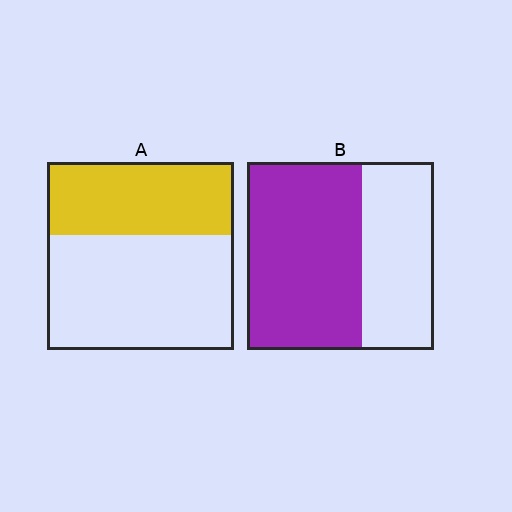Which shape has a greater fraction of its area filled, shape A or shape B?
Shape B.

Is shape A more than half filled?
No.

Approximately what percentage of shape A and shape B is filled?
A is approximately 40% and B is approximately 60%.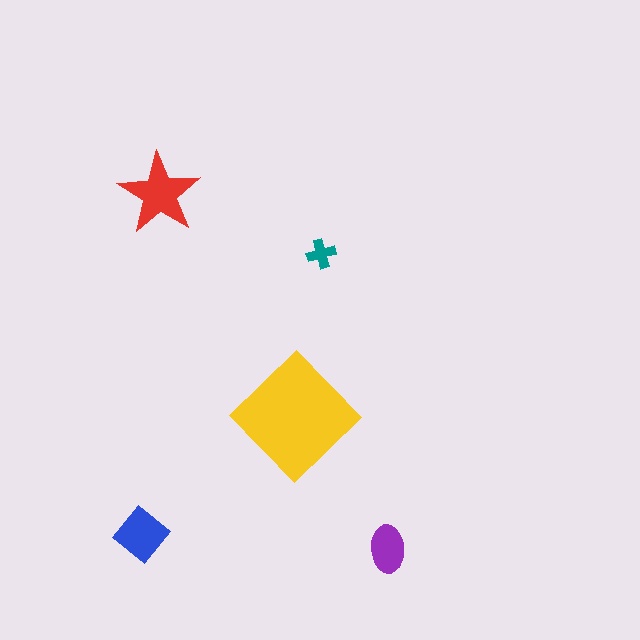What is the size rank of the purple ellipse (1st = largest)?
4th.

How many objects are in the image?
There are 5 objects in the image.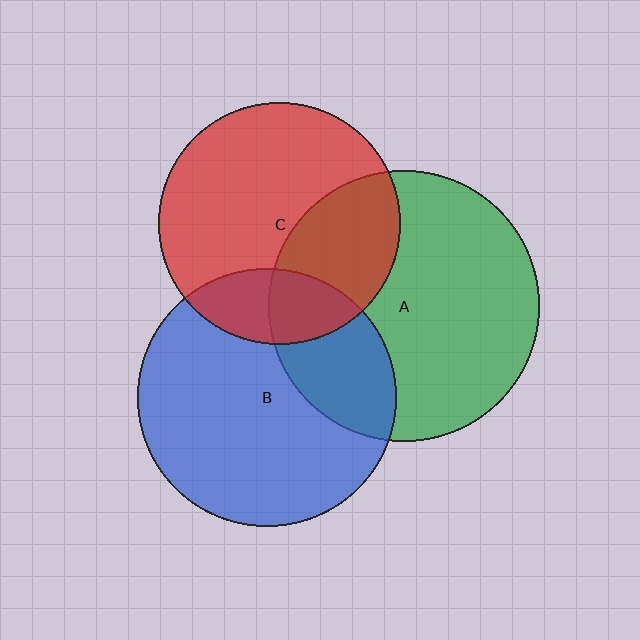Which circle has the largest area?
Circle A (green).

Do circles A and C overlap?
Yes.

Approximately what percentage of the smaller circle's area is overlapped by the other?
Approximately 35%.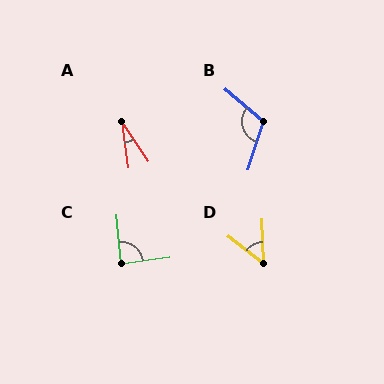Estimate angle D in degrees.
Approximately 51 degrees.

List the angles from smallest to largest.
A (25°), D (51°), C (88°), B (112°).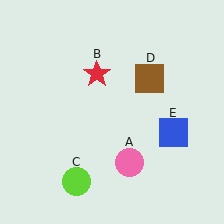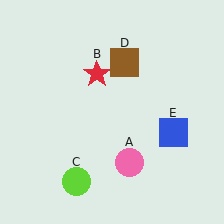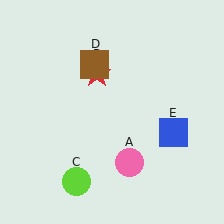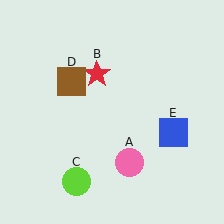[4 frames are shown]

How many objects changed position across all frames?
1 object changed position: brown square (object D).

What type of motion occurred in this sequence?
The brown square (object D) rotated counterclockwise around the center of the scene.